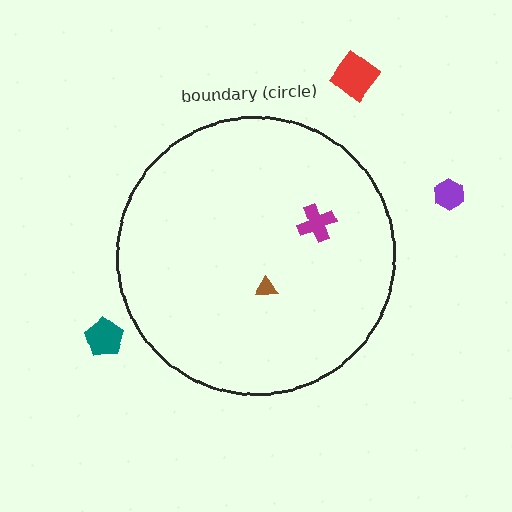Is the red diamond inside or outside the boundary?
Outside.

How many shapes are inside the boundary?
2 inside, 3 outside.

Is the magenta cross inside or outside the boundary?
Inside.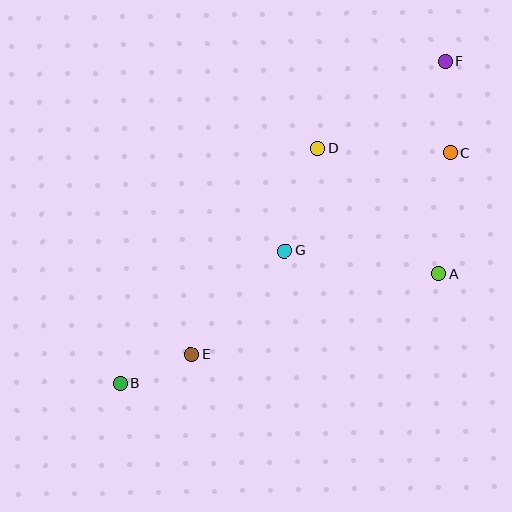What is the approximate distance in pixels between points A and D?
The distance between A and D is approximately 175 pixels.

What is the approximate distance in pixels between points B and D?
The distance between B and D is approximately 307 pixels.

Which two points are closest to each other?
Points B and E are closest to each other.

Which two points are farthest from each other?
Points B and F are farthest from each other.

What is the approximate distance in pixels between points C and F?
The distance between C and F is approximately 92 pixels.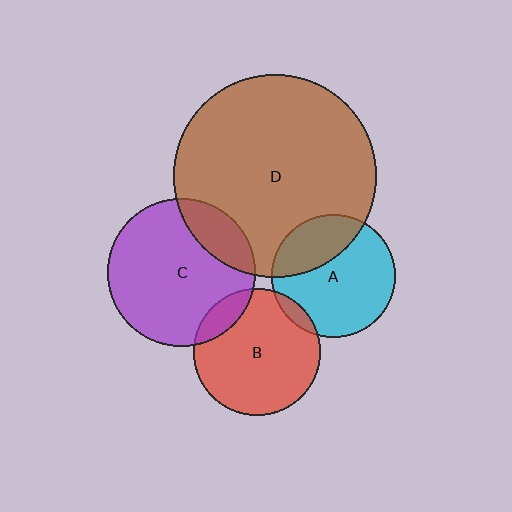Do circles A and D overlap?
Yes.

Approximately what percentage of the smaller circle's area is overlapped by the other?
Approximately 30%.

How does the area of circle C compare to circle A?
Approximately 1.4 times.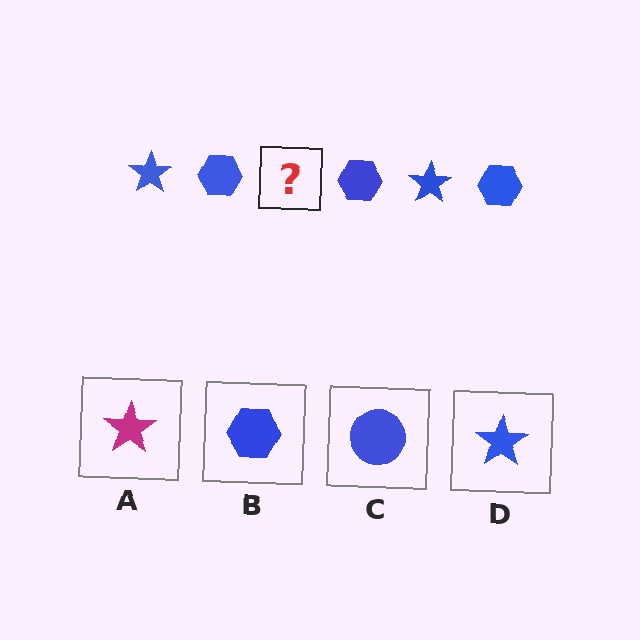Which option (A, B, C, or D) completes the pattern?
D.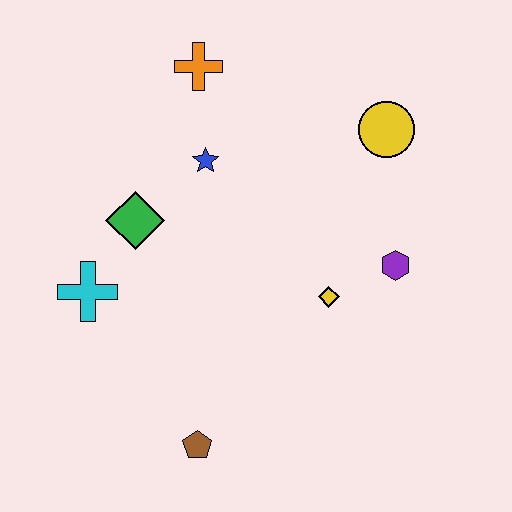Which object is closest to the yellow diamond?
The purple hexagon is closest to the yellow diamond.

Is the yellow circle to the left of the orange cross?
No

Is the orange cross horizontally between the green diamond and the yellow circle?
Yes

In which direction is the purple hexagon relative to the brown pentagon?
The purple hexagon is to the right of the brown pentagon.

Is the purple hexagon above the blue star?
No